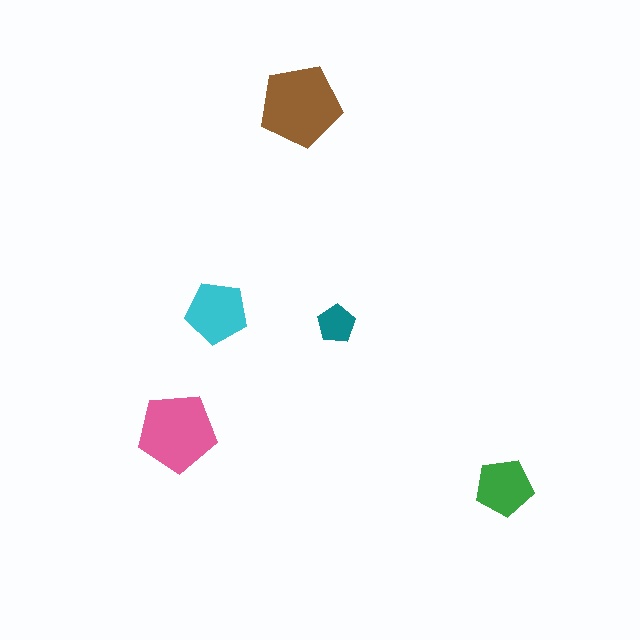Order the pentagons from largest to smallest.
the brown one, the pink one, the cyan one, the green one, the teal one.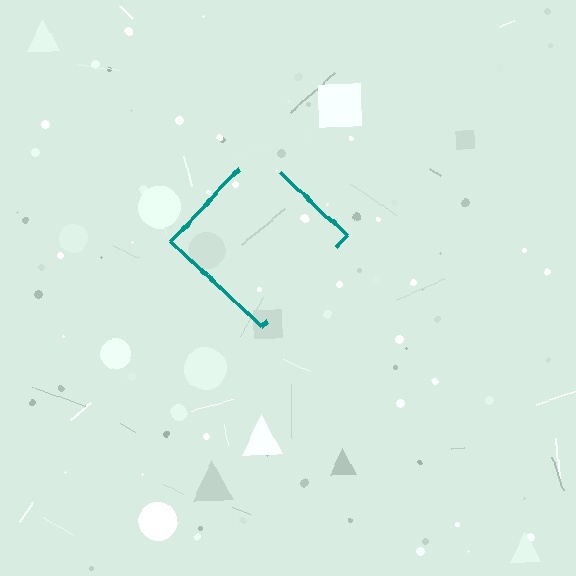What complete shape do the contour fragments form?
The contour fragments form a diamond.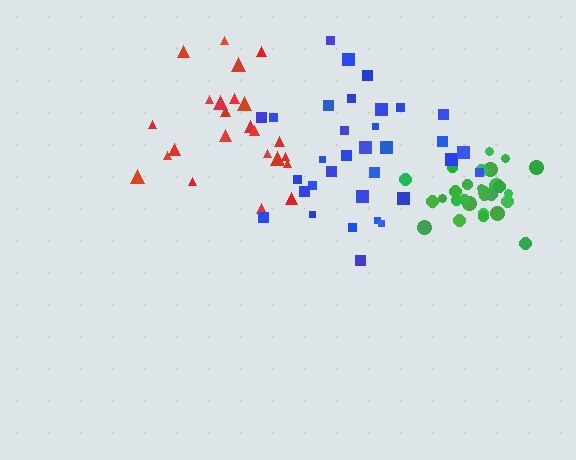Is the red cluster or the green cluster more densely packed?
Green.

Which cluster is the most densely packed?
Green.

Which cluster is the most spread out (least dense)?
Red.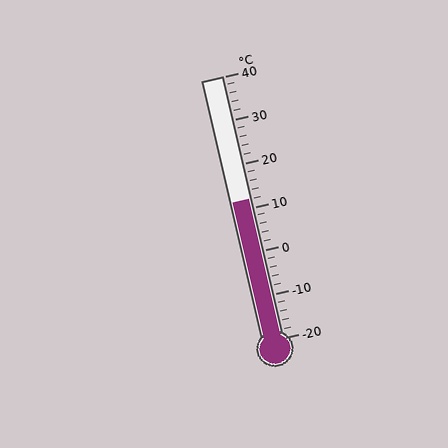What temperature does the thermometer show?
The thermometer shows approximately 12°C.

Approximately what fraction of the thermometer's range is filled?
The thermometer is filled to approximately 55% of its range.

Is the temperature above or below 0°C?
The temperature is above 0°C.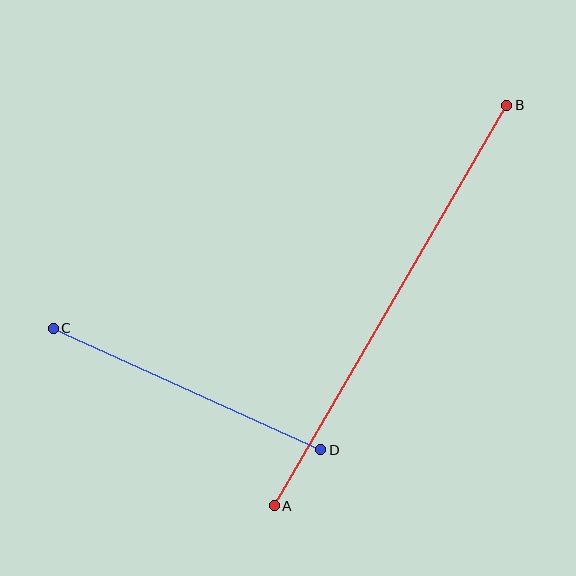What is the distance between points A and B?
The distance is approximately 463 pixels.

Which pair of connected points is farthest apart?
Points A and B are farthest apart.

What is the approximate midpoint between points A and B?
The midpoint is at approximately (390, 305) pixels.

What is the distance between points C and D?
The distance is approximately 294 pixels.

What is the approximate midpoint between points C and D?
The midpoint is at approximately (187, 389) pixels.